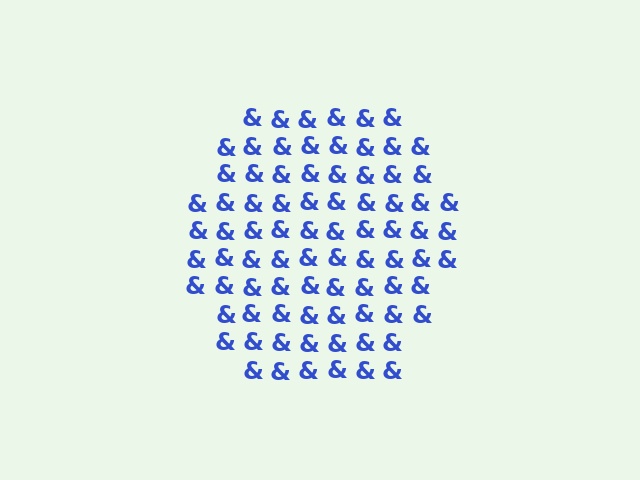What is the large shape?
The large shape is a hexagon.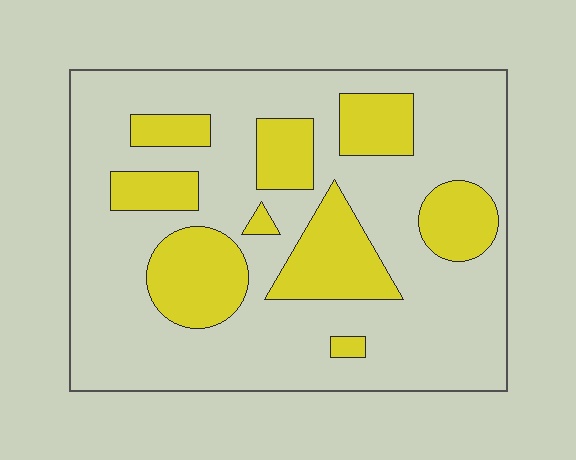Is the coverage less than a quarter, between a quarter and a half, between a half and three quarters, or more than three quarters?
Between a quarter and a half.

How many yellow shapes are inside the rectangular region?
9.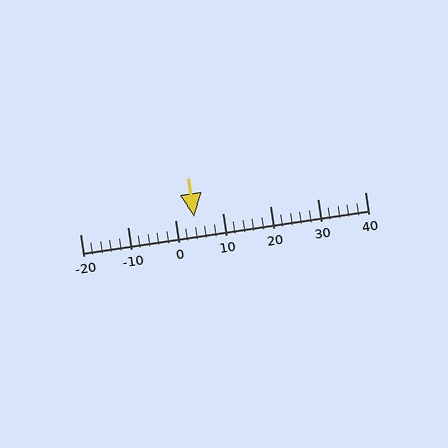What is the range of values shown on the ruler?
The ruler shows values from -20 to 40.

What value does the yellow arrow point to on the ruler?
The yellow arrow points to approximately 4.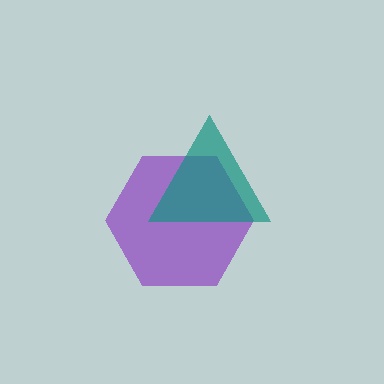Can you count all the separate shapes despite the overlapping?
Yes, there are 2 separate shapes.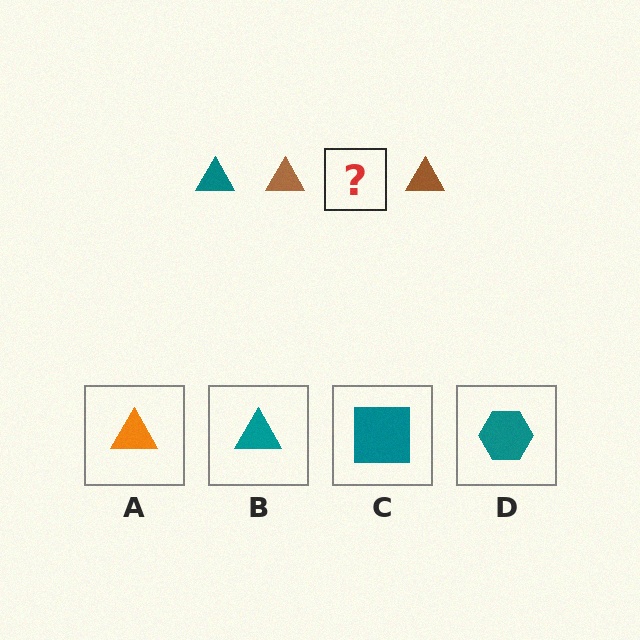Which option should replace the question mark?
Option B.